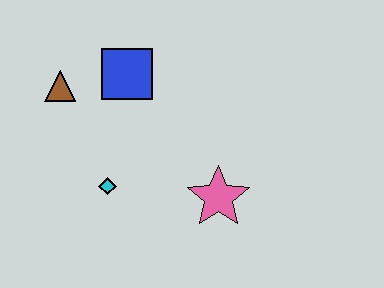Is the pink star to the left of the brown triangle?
No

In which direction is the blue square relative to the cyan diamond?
The blue square is above the cyan diamond.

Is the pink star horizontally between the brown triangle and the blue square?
No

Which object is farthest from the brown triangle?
The pink star is farthest from the brown triangle.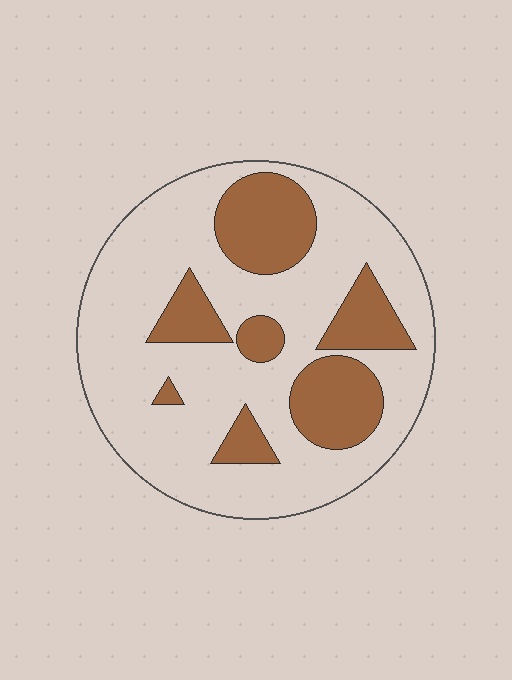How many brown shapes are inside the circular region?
7.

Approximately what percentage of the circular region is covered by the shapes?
Approximately 25%.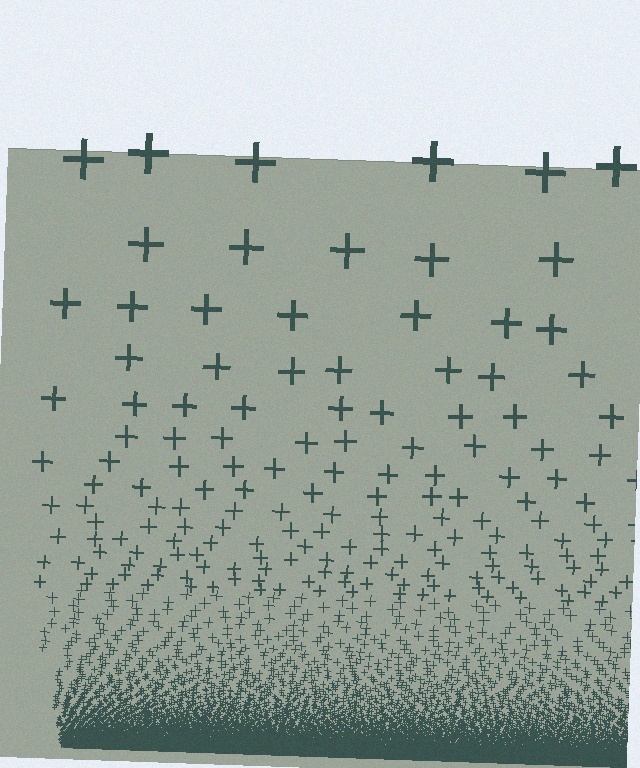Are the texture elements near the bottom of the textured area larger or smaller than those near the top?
Smaller. The gradient is inverted — elements near the bottom are smaller and denser.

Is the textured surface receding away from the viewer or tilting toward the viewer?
The surface appears to tilt toward the viewer. Texture elements get larger and sparser toward the top.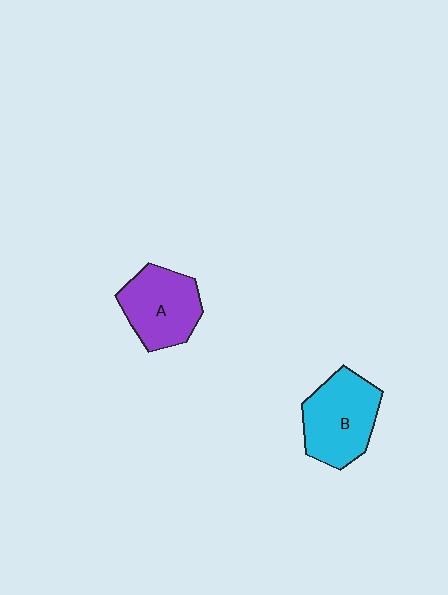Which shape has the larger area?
Shape B (cyan).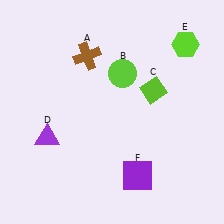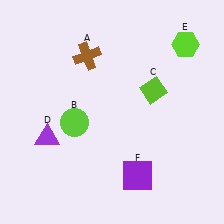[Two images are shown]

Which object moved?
The lime circle (B) moved down.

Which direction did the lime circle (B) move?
The lime circle (B) moved down.